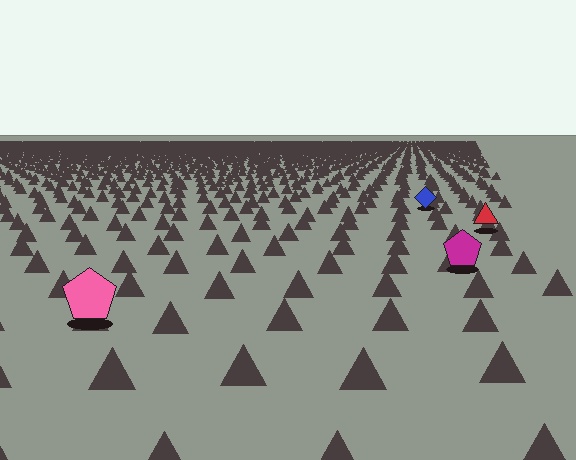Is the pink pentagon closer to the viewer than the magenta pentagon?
Yes. The pink pentagon is closer — you can tell from the texture gradient: the ground texture is coarser near it.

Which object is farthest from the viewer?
The blue diamond is farthest from the viewer. It appears smaller and the ground texture around it is denser.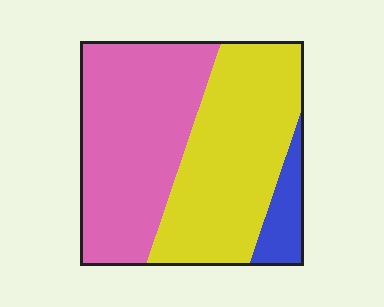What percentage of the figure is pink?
Pink takes up about one half (1/2) of the figure.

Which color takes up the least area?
Blue, at roughly 10%.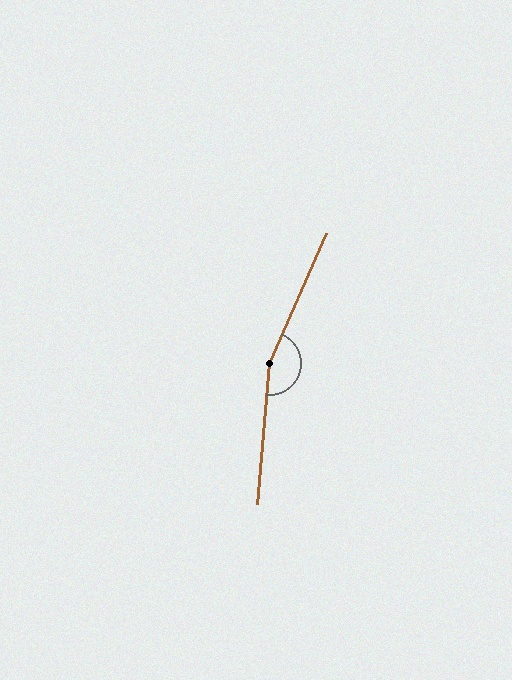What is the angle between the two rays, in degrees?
Approximately 161 degrees.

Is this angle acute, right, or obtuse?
It is obtuse.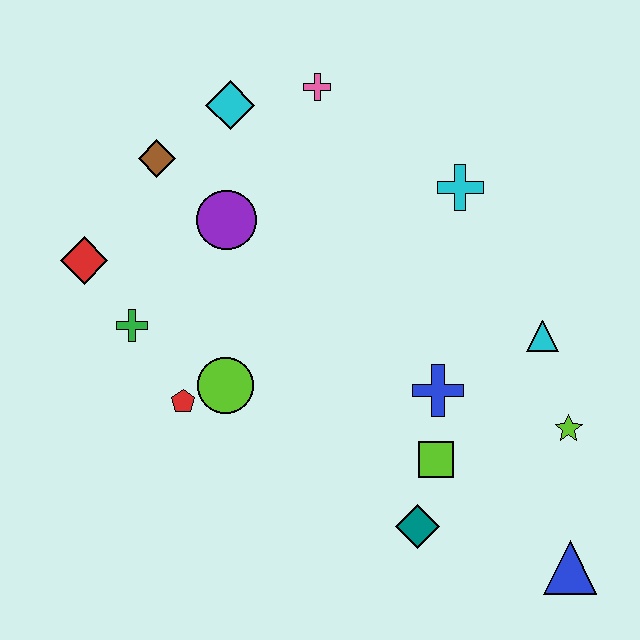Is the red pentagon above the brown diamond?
No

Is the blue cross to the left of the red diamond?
No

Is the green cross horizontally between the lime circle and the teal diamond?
No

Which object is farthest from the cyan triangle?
The red diamond is farthest from the cyan triangle.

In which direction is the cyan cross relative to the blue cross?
The cyan cross is above the blue cross.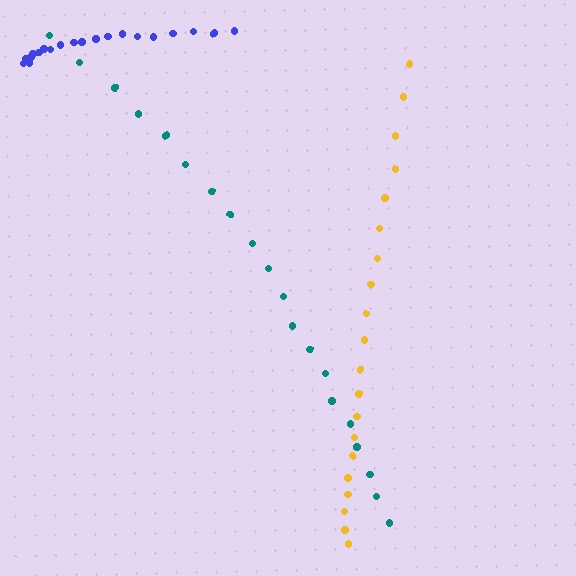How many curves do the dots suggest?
There are 3 distinct paths.